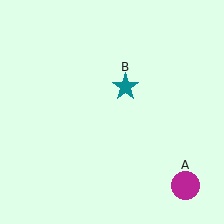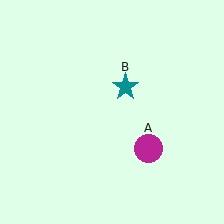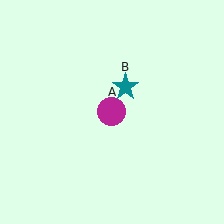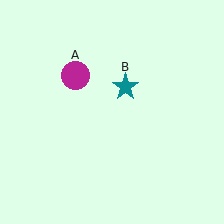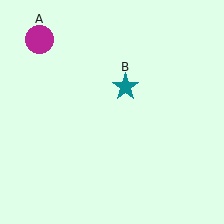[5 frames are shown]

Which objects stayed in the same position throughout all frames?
Teal star (object B) remained stationary.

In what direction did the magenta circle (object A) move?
The magenta circle (object A) moved up and to the left.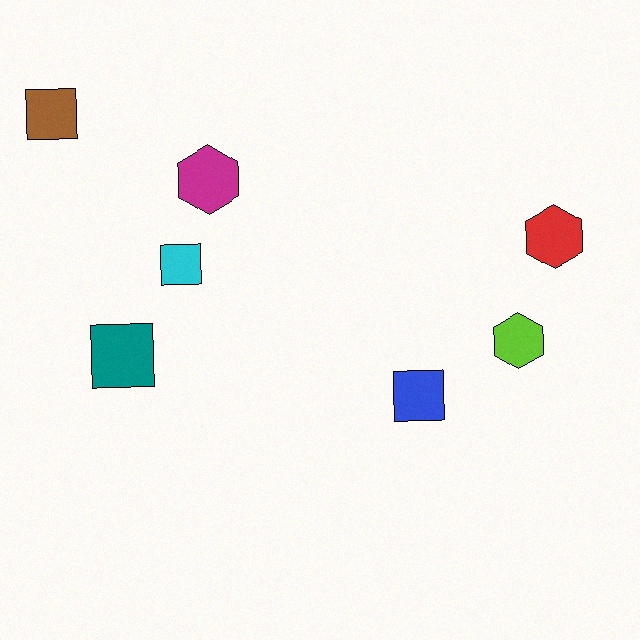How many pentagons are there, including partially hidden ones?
There are no pentagons.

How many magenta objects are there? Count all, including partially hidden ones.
There is 1 magenta object.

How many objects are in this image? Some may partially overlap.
There are 7 objects.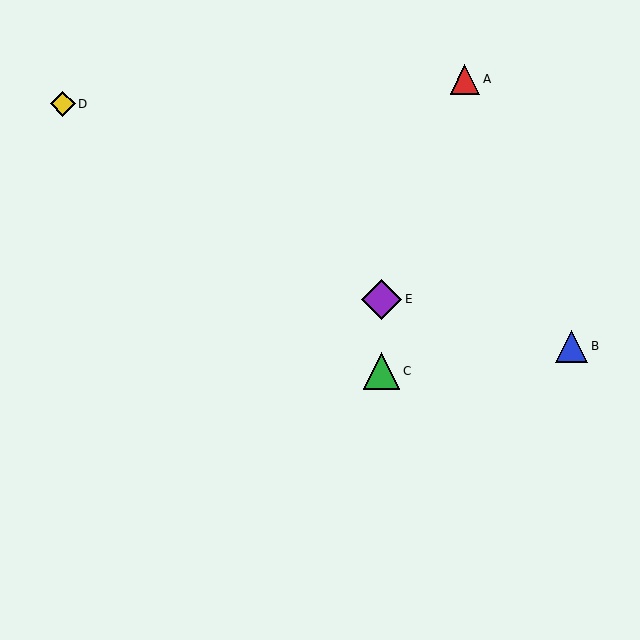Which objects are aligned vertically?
Objects C, E are aligned vertically.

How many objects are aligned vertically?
2 objects (C, E) are aligned vertically.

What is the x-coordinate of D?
Object D is at x≈63.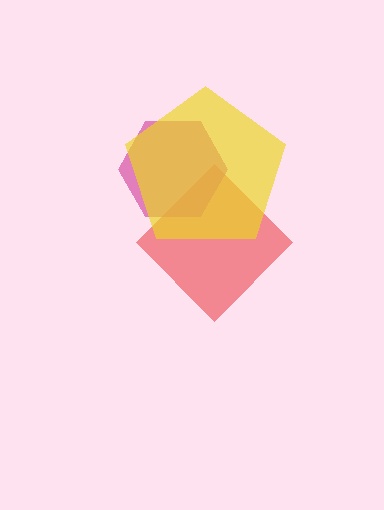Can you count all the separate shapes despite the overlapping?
Yes, there are 3 separate shapes.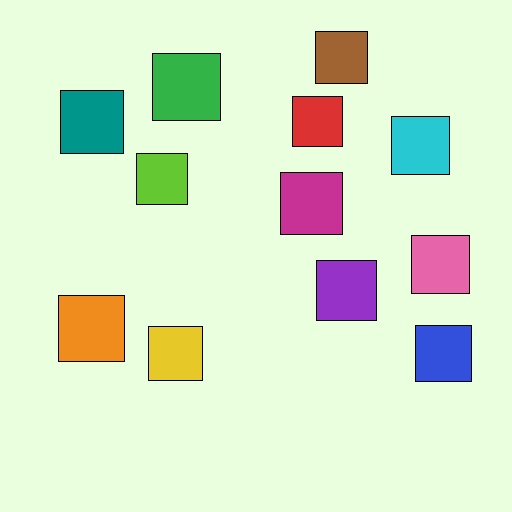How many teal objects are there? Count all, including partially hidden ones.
There is 1 teal object.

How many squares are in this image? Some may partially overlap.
There are 12 squares.